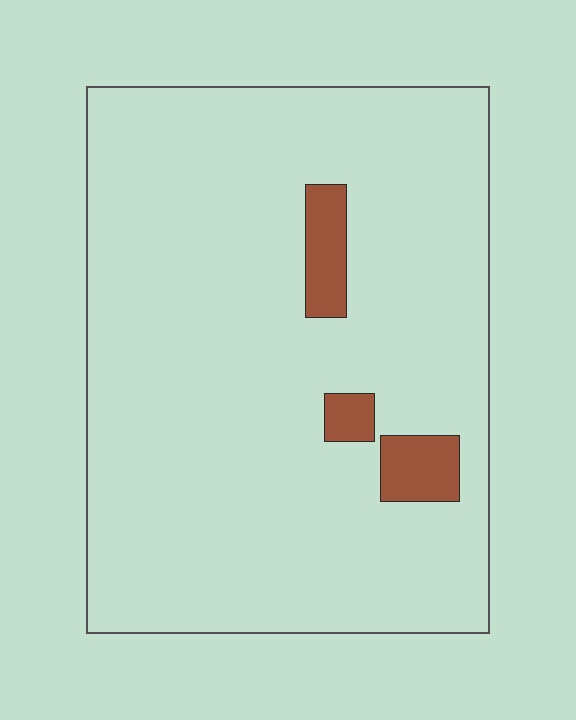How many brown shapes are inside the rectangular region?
3.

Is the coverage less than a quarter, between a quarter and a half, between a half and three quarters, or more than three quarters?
Less than a quarter.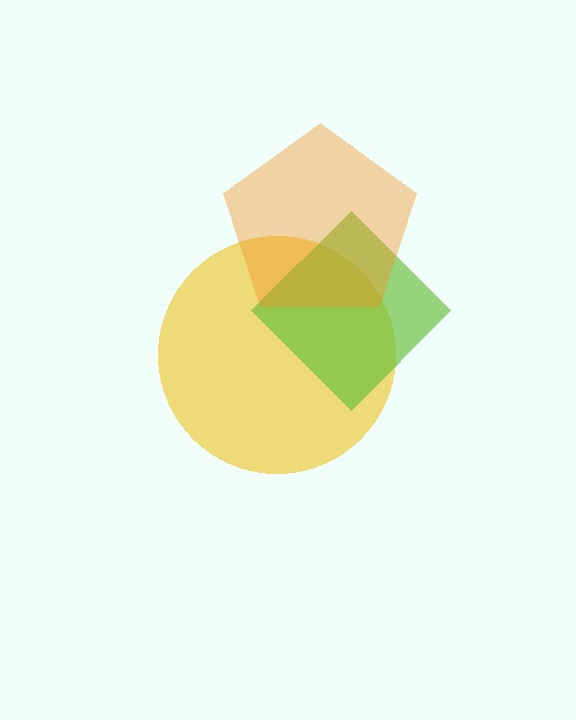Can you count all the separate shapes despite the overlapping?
Yes, there are 3 separate shapes.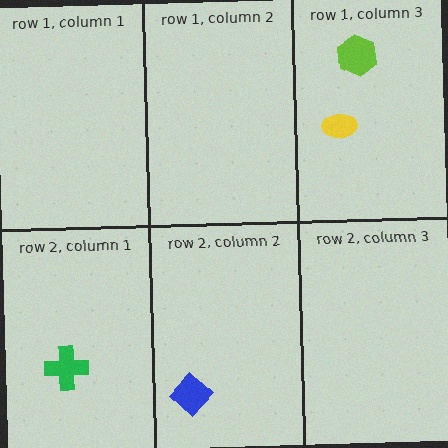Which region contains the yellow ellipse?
The row 1, column 3 region.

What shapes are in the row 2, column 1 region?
The green cross.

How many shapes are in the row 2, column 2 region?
1.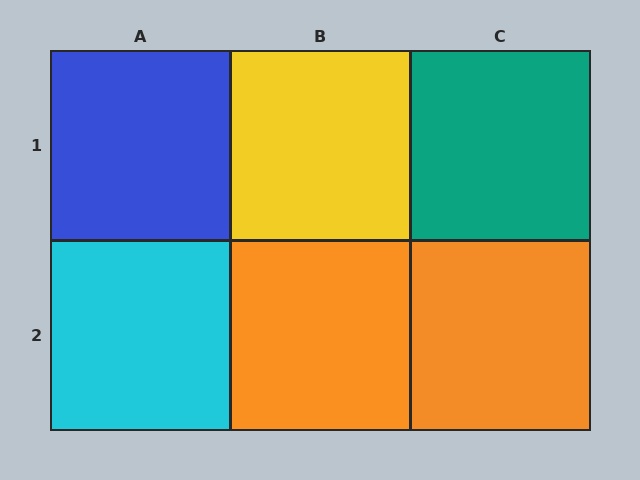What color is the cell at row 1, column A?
Blue.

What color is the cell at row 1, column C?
Teal.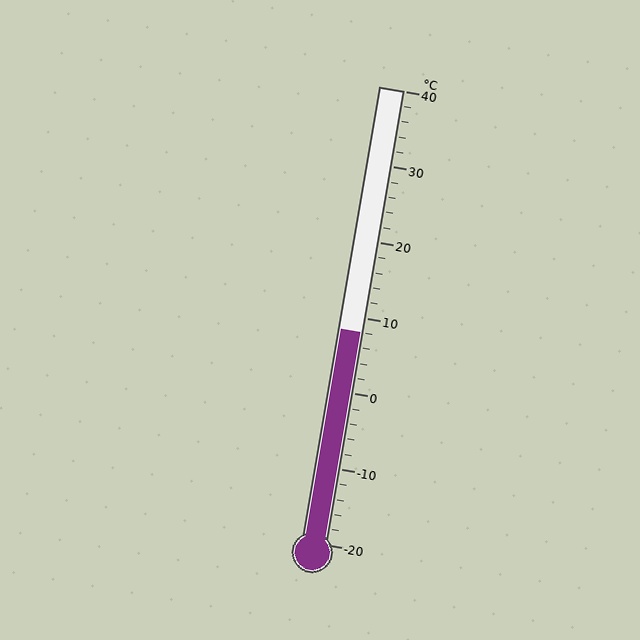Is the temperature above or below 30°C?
The temperature is below 30°C.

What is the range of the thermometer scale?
The thermometer scale ranges from -20°C to 40°C.